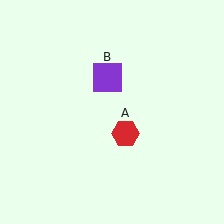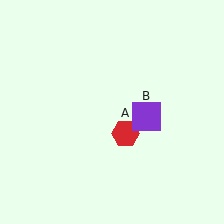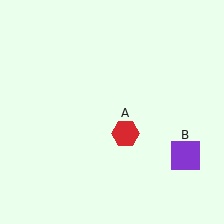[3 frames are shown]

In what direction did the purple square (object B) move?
The purple square (object B) moved down and to the right.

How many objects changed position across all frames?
1 object changed position: purple square (object B).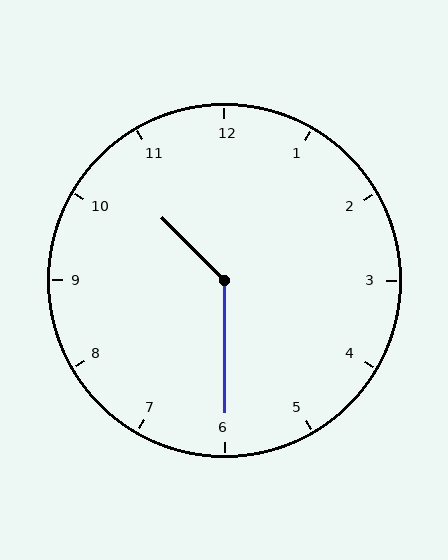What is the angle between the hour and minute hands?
Approximately 135 degrees.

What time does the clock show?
10:30.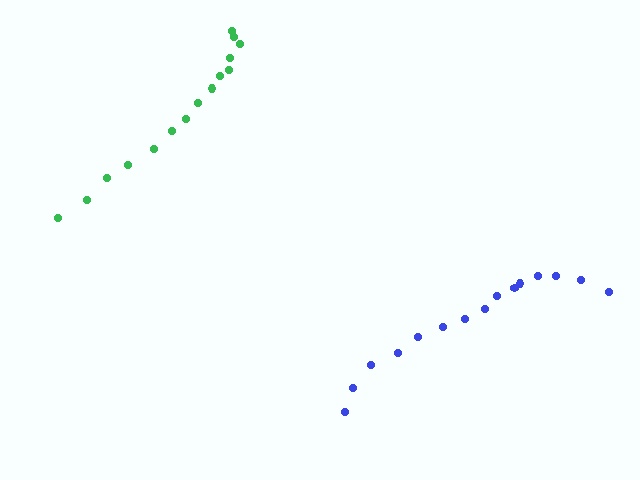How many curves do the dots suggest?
There are 2 distinct paths.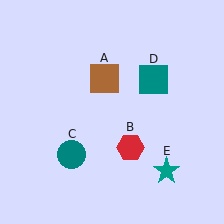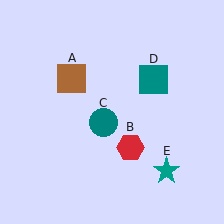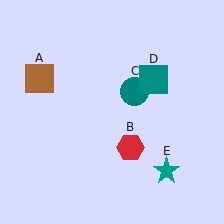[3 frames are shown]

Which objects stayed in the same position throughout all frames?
Red hexagon (object B) and teal square (object D) and teal star (object E) remained stationary.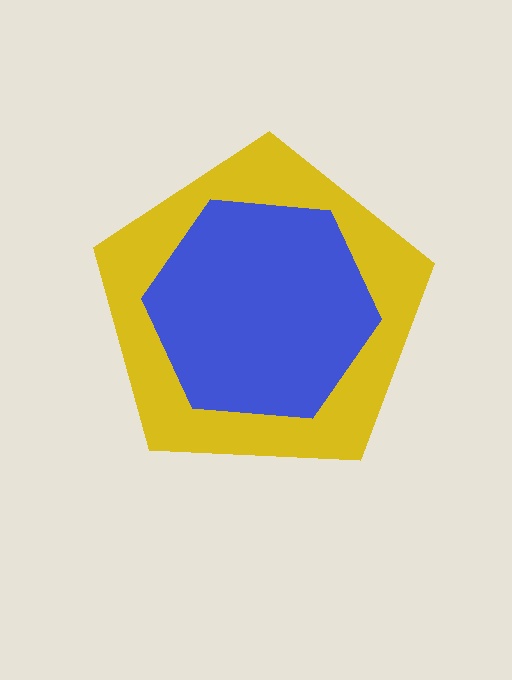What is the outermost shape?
The yellow pentagon.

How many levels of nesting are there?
2.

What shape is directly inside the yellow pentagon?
The blue hexagon.